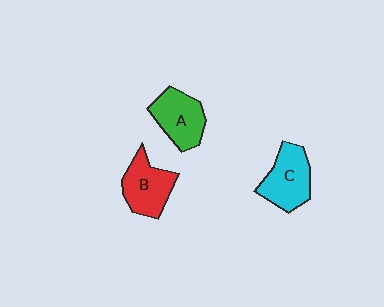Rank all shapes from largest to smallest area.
From largest to smallest: C (cyan), B (red), A (green).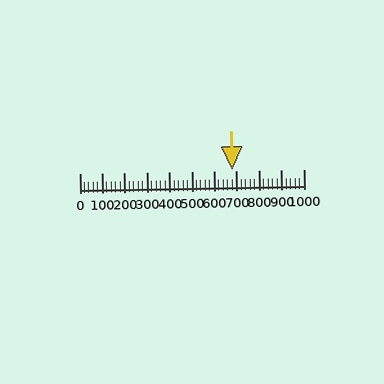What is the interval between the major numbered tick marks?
The major tick marks are spaced 100 units apart.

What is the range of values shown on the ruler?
The ruler shows values from 0 to 1000.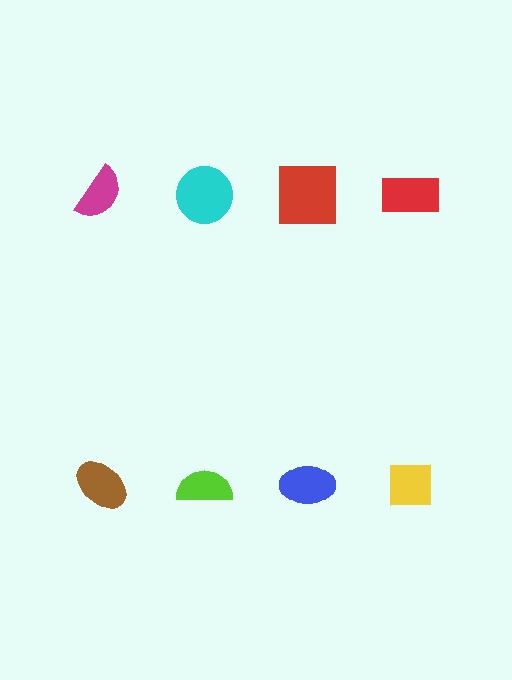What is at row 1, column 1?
A magenta semicircle.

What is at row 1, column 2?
A cyan circle.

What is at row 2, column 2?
A lime semicircle.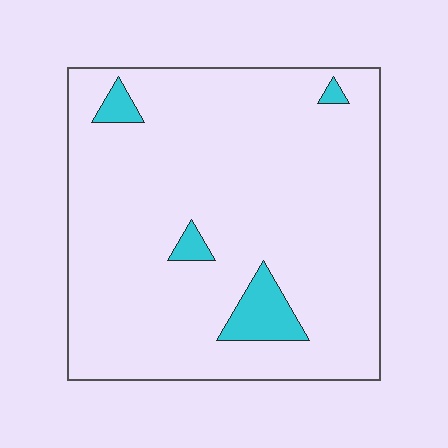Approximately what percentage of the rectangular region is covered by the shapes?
Approximately 5%.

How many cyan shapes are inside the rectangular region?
4.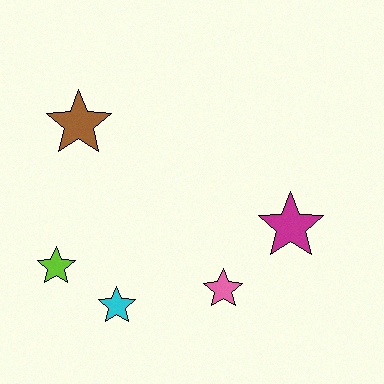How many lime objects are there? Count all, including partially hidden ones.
There is 1 lime object.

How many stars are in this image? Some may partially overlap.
There are 5 stars.